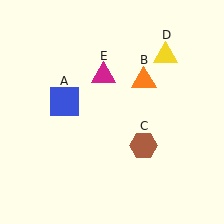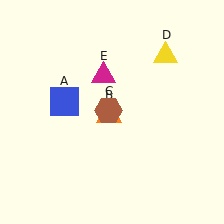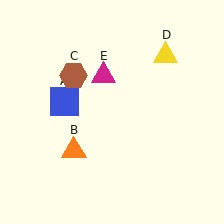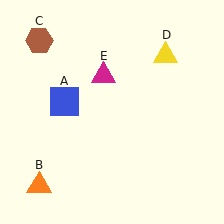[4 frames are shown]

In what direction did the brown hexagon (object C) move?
The brown hexagon (object C) moved up and to the left.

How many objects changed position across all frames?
2 objects changed position: orange triangle (object B), brown hexagon (object C).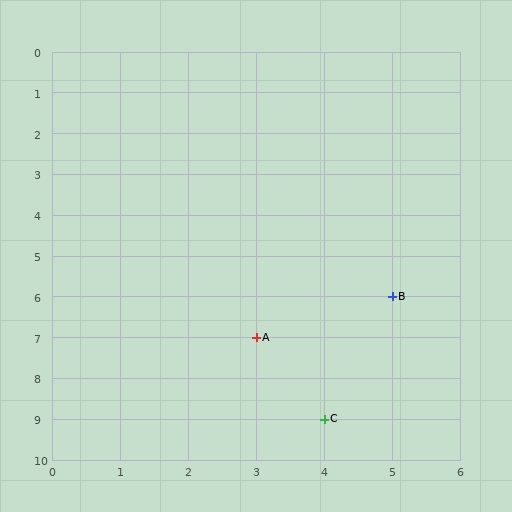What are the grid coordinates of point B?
Point B is at grid coordinates (5, 6).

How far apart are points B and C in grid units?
Points B and C are 1 column and 3 rows apart (about 3.2 grid units diagonally).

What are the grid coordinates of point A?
Point A is at grid coordinates (3, 7).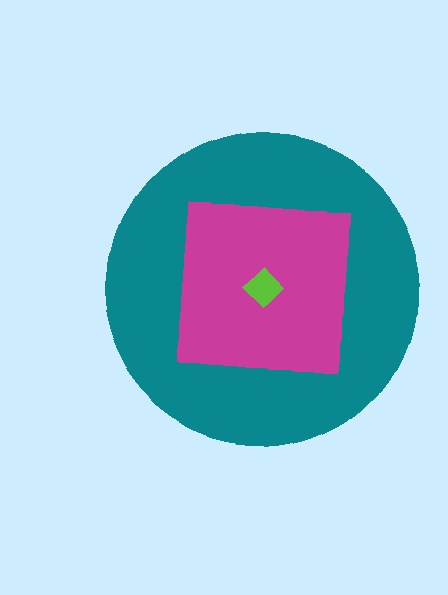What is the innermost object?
The lime diamond.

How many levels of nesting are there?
3.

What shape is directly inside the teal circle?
The magenta square.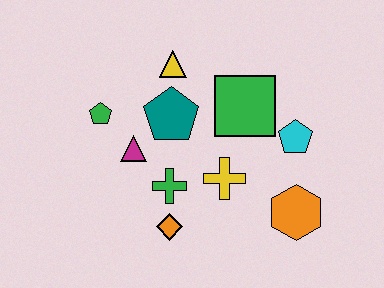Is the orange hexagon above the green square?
No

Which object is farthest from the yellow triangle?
The orange hexagon is farthest from the yellow triangle.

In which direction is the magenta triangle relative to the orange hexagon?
The magenta triangle is to the left of the orange hexagon.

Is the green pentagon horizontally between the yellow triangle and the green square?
No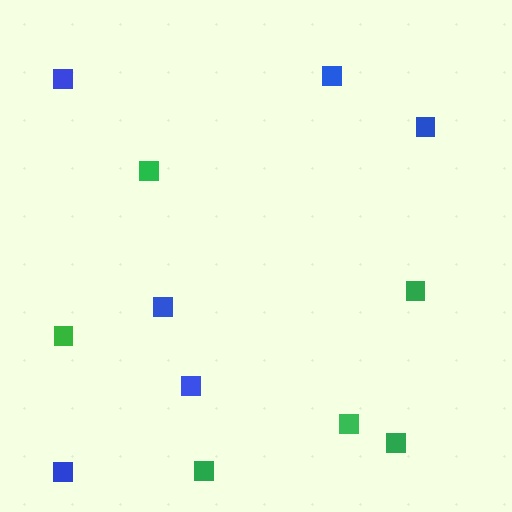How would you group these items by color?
There are 2 groups: one group of green squares (6) and one group of blue squares (6).